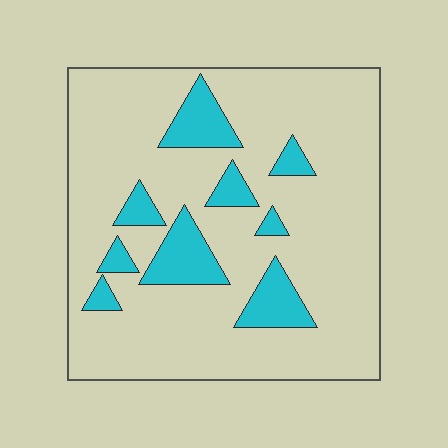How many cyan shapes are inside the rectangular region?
9.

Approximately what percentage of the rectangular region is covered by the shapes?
Approximately 15%.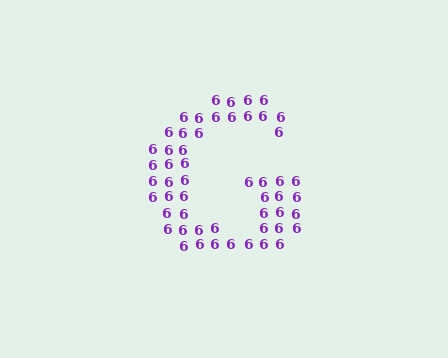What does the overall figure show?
The overall figure shows the letter G.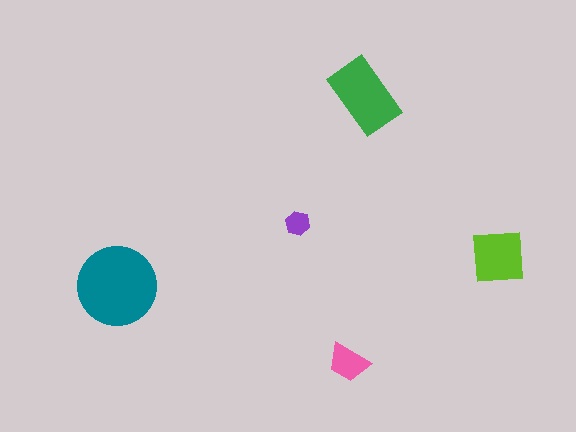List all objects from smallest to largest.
The purple hexagon, the pink trapezoid, the lime square, the green rectangle, the teal circle.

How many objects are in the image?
There are 5 objects in the image.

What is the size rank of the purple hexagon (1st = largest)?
5th.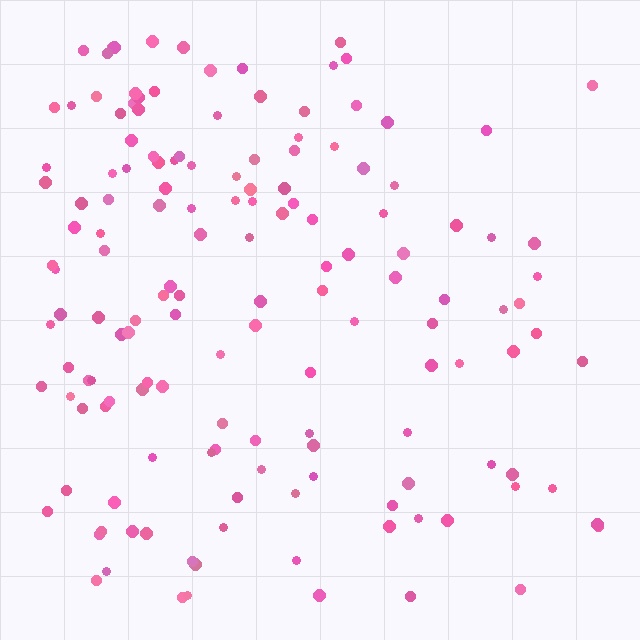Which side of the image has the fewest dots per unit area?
The right.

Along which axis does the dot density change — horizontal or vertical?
Horizontal.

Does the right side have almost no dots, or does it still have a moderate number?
Still a moderate number, just noticeably fewer than the left.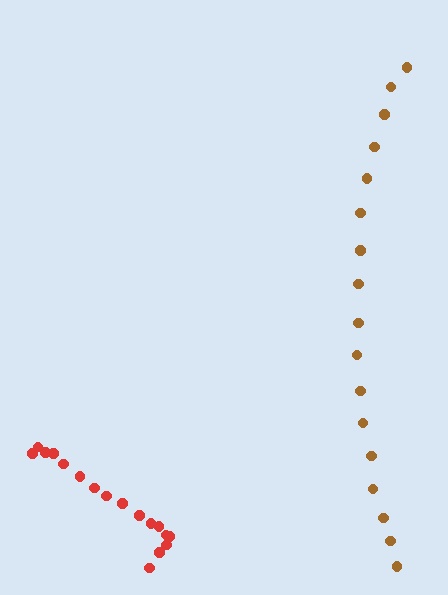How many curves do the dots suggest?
There are 2 distinct paths.